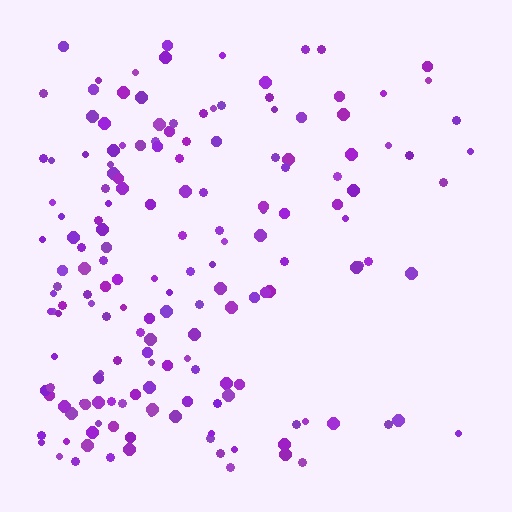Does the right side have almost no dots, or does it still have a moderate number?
Still a moderate number, just noticeably fewer than the left.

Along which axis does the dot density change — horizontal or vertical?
Horizontal.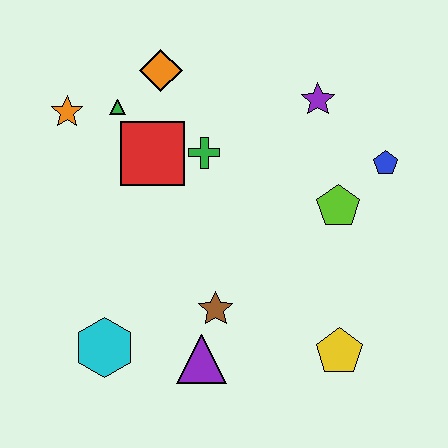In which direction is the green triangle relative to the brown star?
The green triangle is above the brown star.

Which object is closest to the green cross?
The red square is closest to the green cross.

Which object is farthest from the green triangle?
The yellow pentagon is farthest from the green triangle.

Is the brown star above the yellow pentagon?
Yes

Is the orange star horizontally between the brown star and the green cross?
No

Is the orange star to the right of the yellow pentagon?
No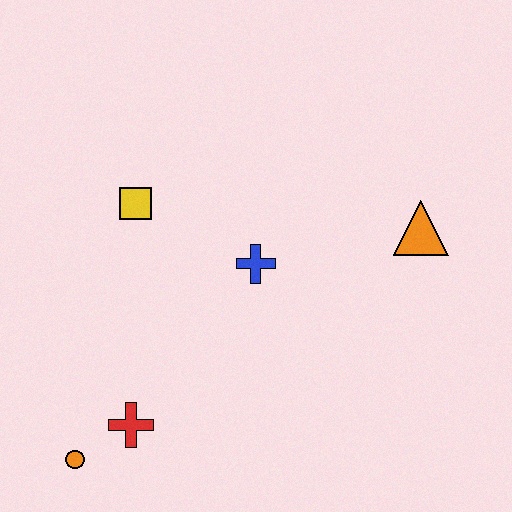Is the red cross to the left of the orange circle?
No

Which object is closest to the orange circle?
The red cross is closest to the orange circle.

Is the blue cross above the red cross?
Yes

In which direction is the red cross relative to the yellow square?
The red cross is below the yellow square.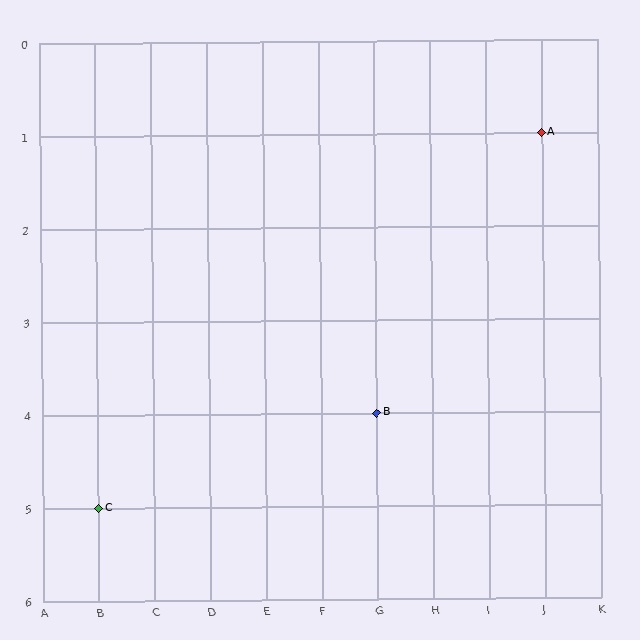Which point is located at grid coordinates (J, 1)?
Point A is at (J, 1).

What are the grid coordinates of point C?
Point C is at grid coordinates (B, 5).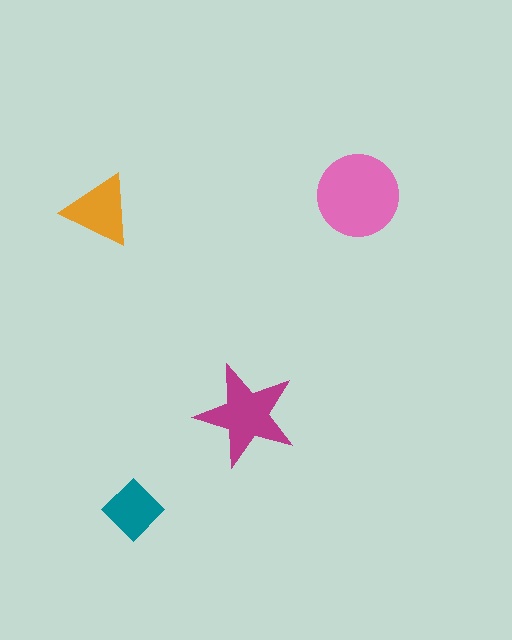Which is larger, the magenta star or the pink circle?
The pink circle.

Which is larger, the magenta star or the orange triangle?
The magenta star.